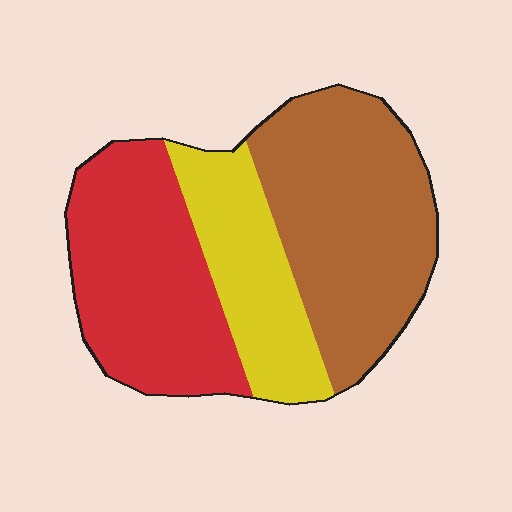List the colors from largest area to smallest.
From largest to smallest: brown, red, yellow.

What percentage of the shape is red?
Red takes up about three eighths (3/8) of the shape.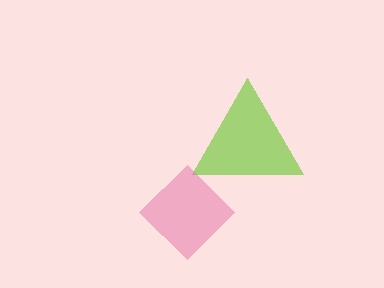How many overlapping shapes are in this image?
There are 2 overlapping shapes in the image.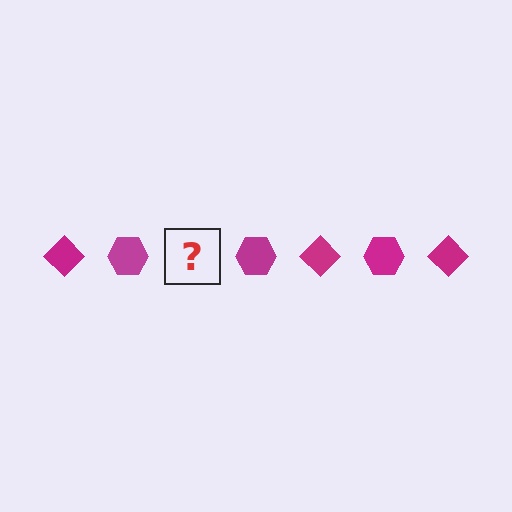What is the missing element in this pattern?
The missing element is a magenta diamond.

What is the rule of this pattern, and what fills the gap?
The rule is that the pattern cycles through diamond, hexagon shapes in magenta. The gap should be filled with a magenta diamond.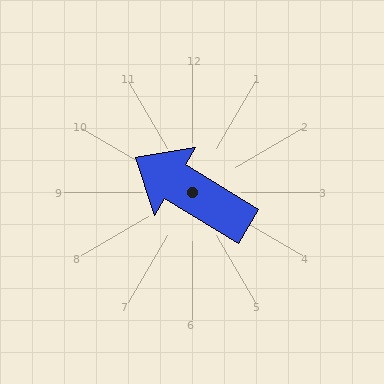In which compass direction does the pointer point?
Northwest.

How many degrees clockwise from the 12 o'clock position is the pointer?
Approximately 301 degrees.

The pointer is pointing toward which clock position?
Roughly 10 o'clock.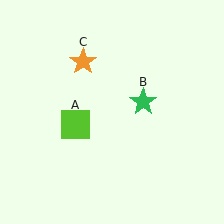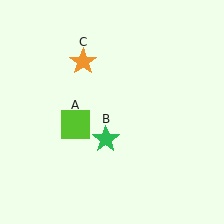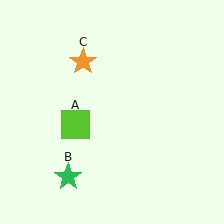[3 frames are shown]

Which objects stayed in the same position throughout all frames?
Lime square (object A) and orange star (object C) remained stationary.